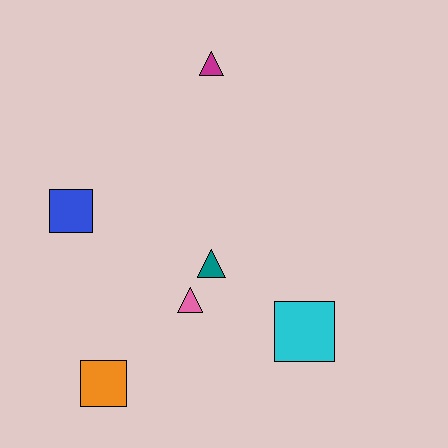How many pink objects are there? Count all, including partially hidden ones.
There is 1 pink object.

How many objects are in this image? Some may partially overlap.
There are 6 objects.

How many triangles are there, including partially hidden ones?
There are 3 triangles.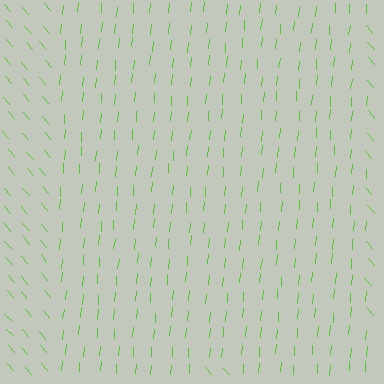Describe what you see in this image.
The image is filled with small lime line segments. A rectangle region in the image has lines oriented differently from the surrounding lines, creating a visible texture boundary.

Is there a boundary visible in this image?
Yes, there is a texture boundary formed by a change in line orientation.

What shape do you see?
I see a rectangle.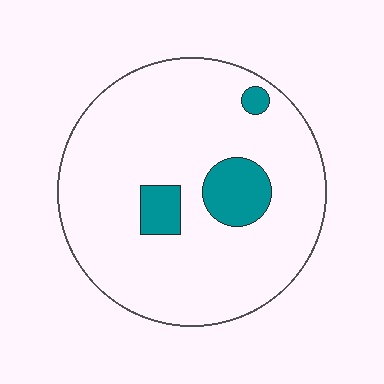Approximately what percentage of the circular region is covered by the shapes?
Approximately 10%.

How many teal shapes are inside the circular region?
3.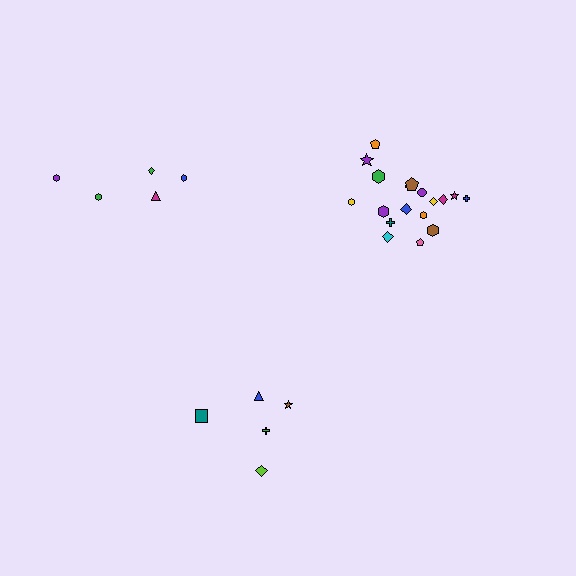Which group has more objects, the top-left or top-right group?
The top-right group.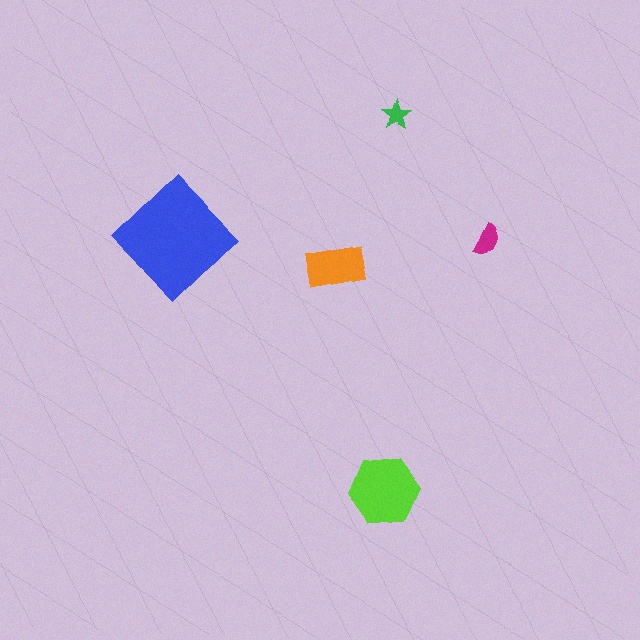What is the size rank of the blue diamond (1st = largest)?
1st.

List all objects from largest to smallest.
The blue diamond, the lime hexagon, the orange rectangle, the magenta semicircle, the green star.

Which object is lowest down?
The lime hexagon is bottommost.